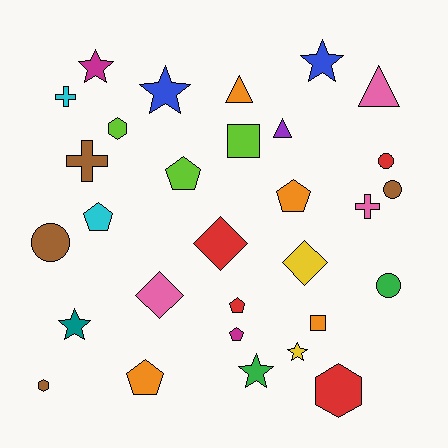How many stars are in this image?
There are 6 stars.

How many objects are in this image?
There are 30 objects.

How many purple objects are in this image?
There is 1 purple object.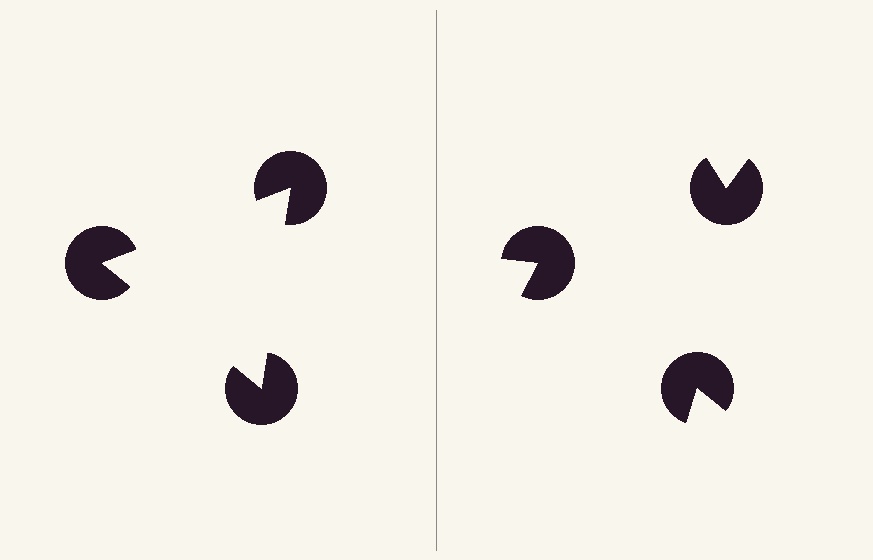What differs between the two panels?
The pac-man discs are positioned identically on both sides; only the wedge orientations differ. On the left they align to a triangle; on the right they are misaligned.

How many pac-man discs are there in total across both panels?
6 — 3 on each side.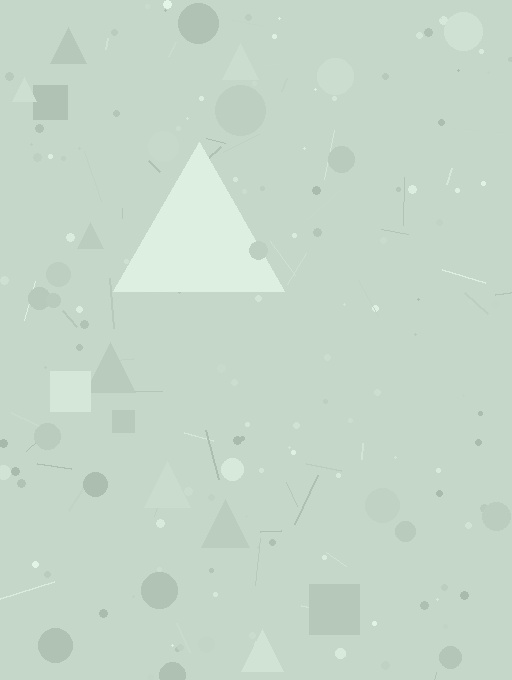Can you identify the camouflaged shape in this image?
The camouflaged shape is a triangle.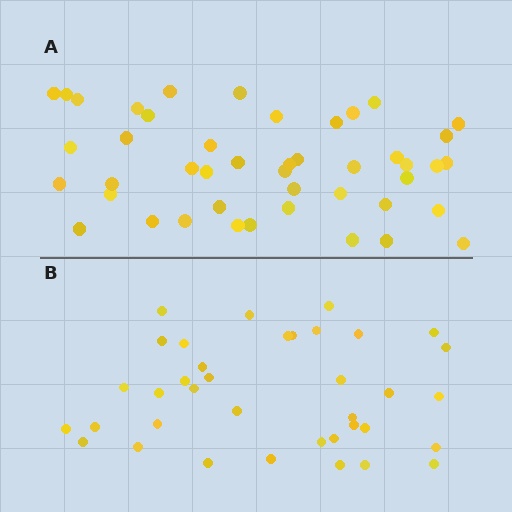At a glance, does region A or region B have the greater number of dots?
Region A (the top region) has more dots.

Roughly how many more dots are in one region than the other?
Region A has roughly 8 or so more dots than region B.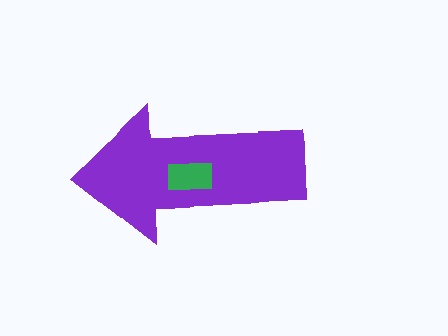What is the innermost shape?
The green rectangle.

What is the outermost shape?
The purple arrow.